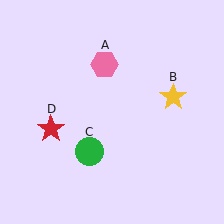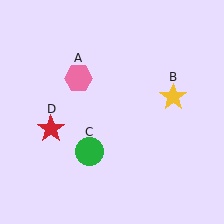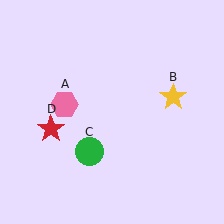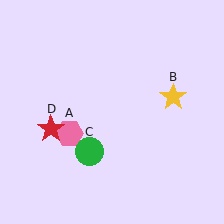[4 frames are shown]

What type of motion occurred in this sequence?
The pink hexagon (object A) rotated counterclockwise around the center of the scene.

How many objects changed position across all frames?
1 object changed position: pink hexagon (object A).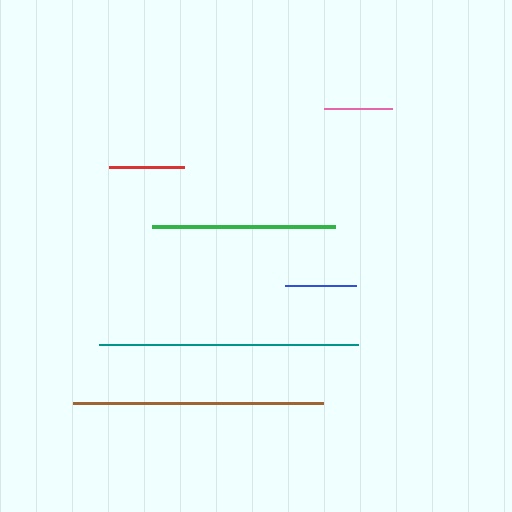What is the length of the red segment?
The red segment is approximately 75 pixels long.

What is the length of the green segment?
The green segment is approximately 183 pixels long.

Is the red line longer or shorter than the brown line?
The brown line is longer than the red line.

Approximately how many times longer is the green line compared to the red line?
The green line is approximately 2.5 times the length of the red line.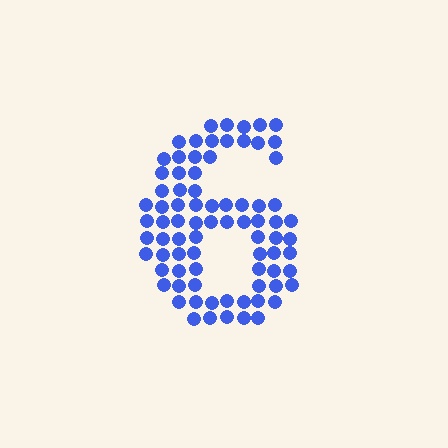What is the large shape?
The large shape is the digit 6.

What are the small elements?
The small elements are circles.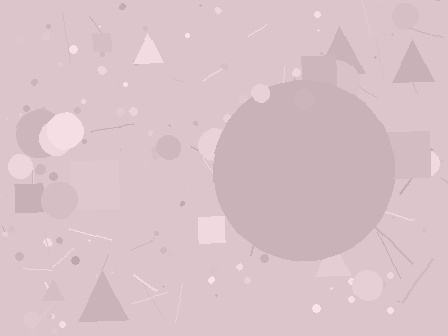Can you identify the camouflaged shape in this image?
The camouflaged shape is a circle.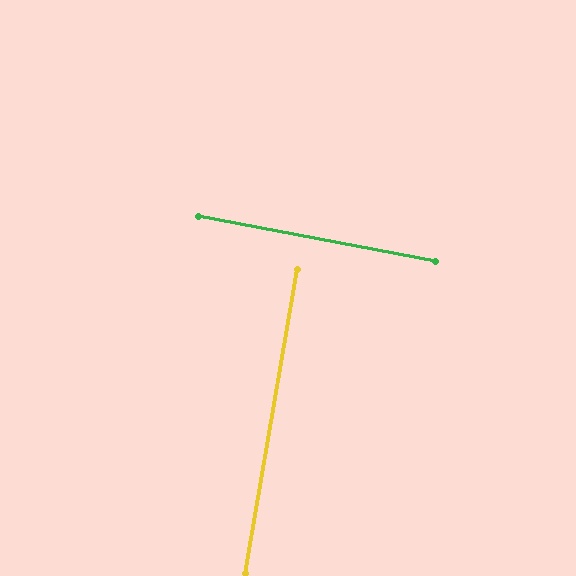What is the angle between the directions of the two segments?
Approximately 89 degrees.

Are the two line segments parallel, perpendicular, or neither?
Perpendicular — they meet at approximately 89°.